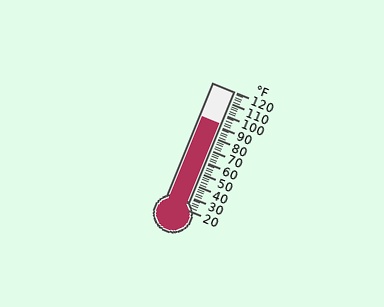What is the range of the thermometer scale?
The thermometer scale ranges from 20°F to 120°F.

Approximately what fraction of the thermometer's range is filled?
The thermometer is filled to approximately 70% of its range.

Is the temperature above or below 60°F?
The temperature is above 60°F.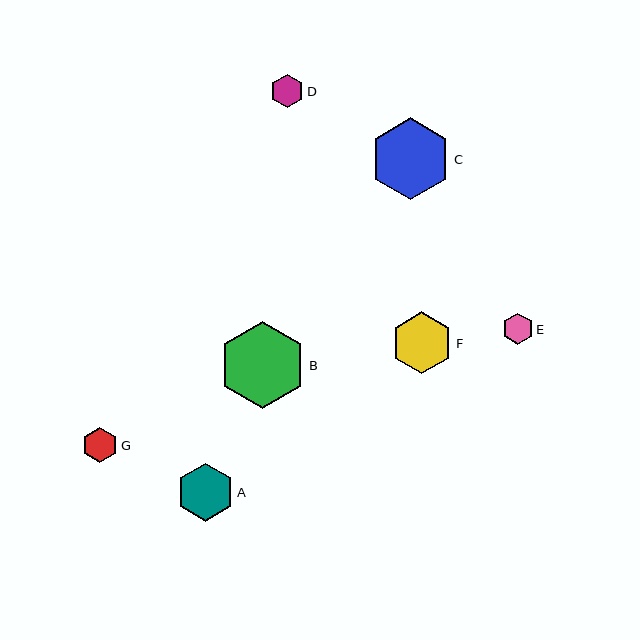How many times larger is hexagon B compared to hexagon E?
Hexagon B is approximately 2.8 times the size of hexagon E.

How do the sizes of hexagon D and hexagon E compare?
Hexagon D and hexagon E are approximately the same size.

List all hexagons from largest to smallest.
From largest to smallest: B, C, F, A, G, D, E.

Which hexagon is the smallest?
Hexagon E is the smallest with a size of approximately 31 pixels.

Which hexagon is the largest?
Hexagon B is the largest with a size of approximately 87 pixels.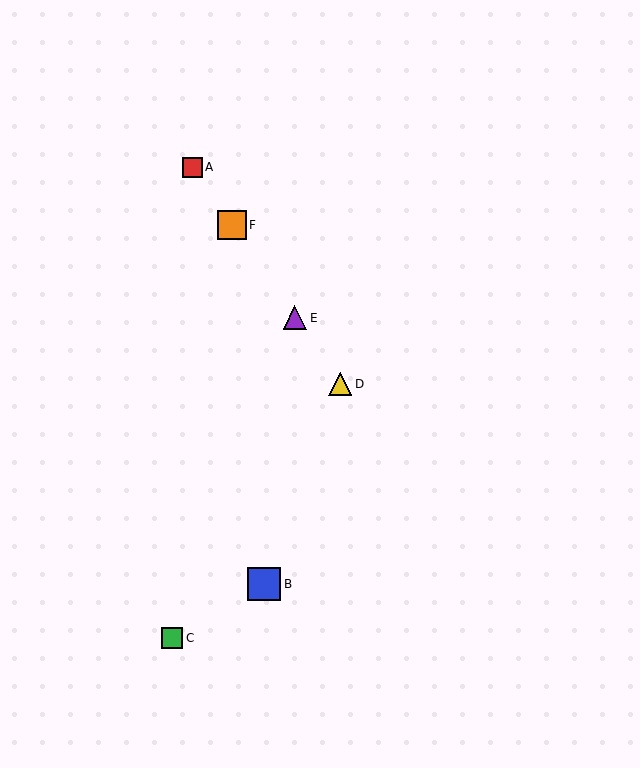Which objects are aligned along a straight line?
Objects A, D, E, F are aligned along a straight line.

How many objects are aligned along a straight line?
4 objects (A, D, E, F) are aligned along a straight line.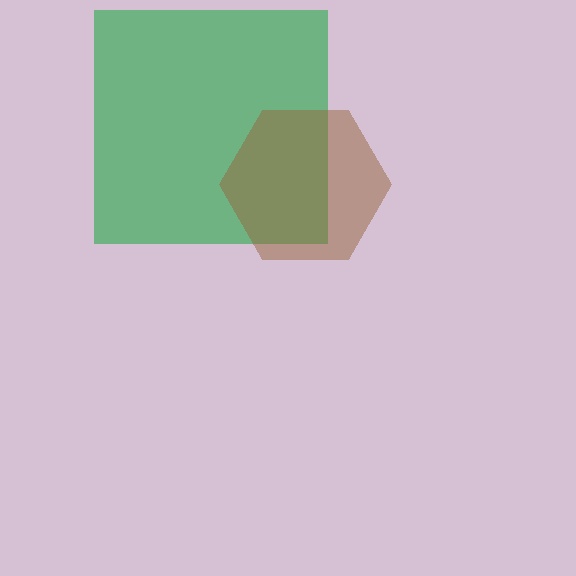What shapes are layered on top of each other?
The layered shapes are: a green square, a brown hexagon.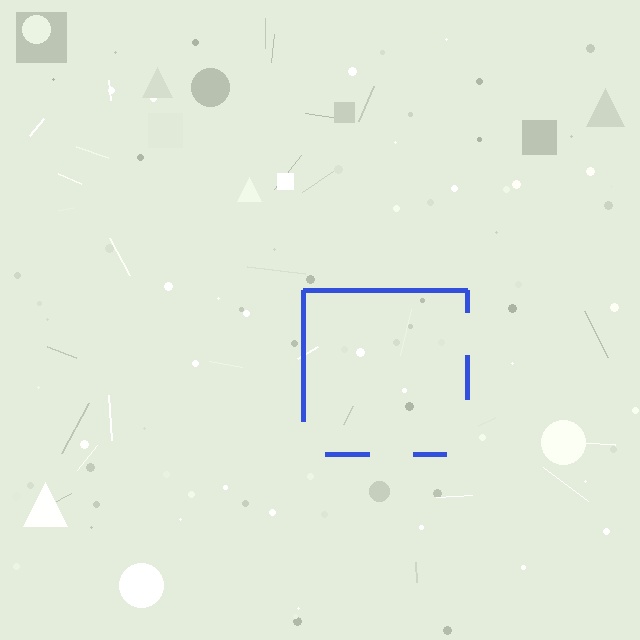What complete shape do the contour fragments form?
The contour fragments form a square.